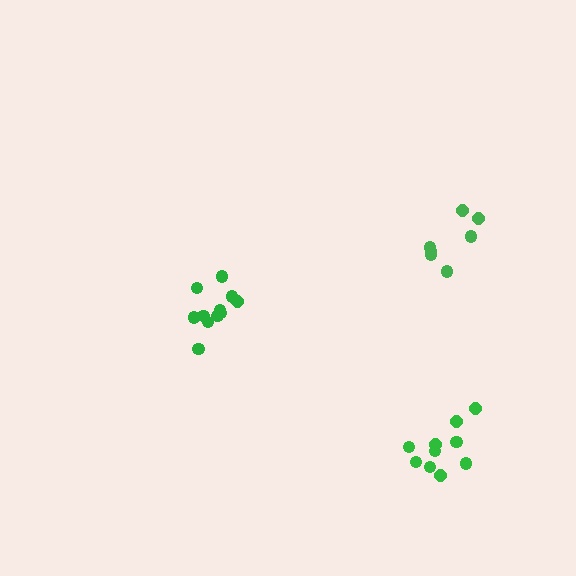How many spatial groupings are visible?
There are 3 spatial groupings.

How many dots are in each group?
Group 1: 11 dots, Group 2: 10 dots, Group 3: 7 dots (28 total).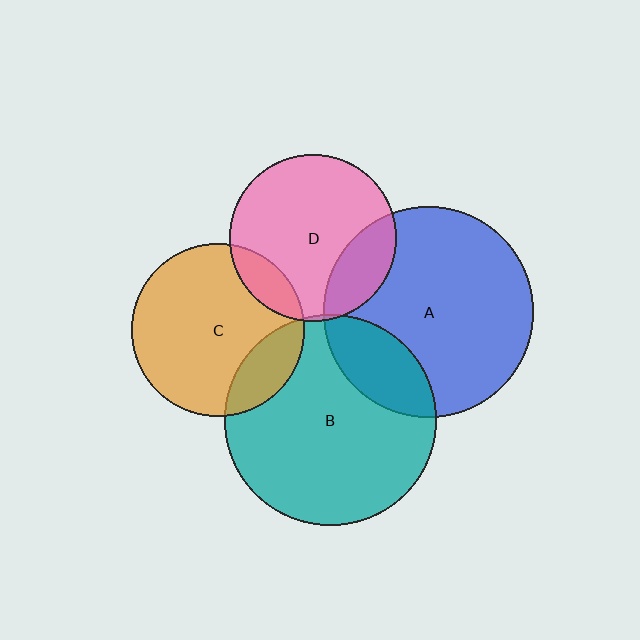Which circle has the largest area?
Circle B (teal).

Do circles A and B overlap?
Yes.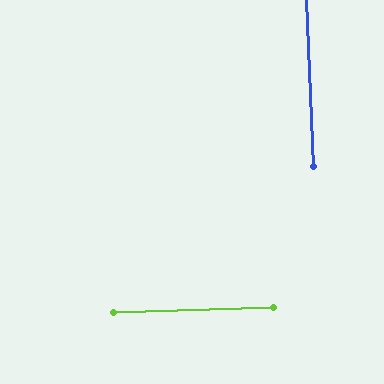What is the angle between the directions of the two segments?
Approximately 89 degrees.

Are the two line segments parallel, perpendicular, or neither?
Perpendicular — they meet at approximately 89°.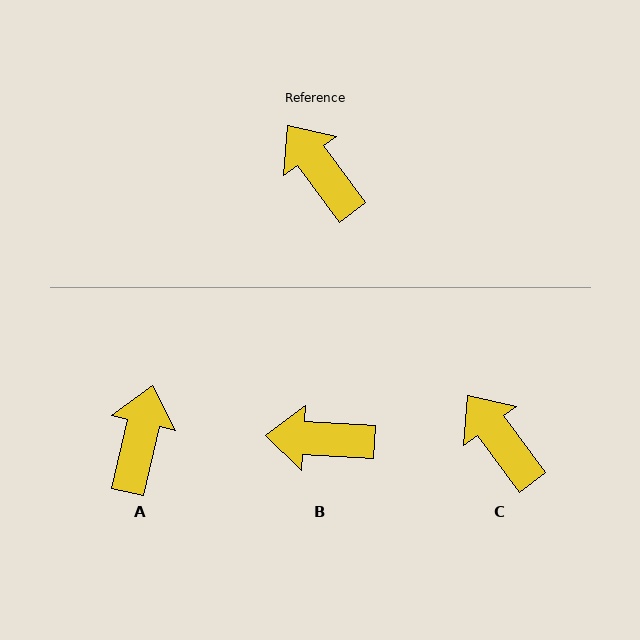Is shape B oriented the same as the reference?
No, it is off by about 49 degrees.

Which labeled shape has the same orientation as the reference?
C.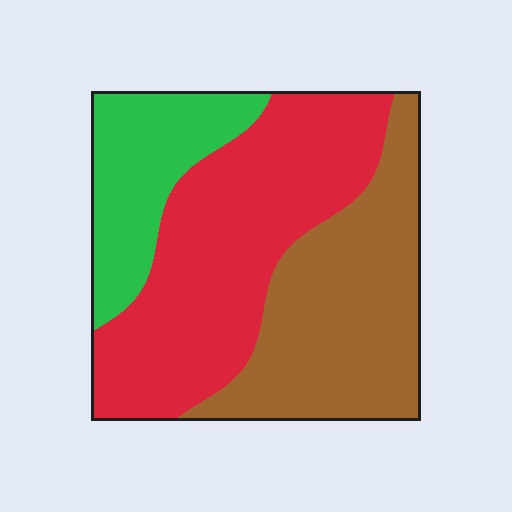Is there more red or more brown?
Red.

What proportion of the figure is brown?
Brown covers 36% of the figure.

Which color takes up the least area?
Green, at roughly 20%.